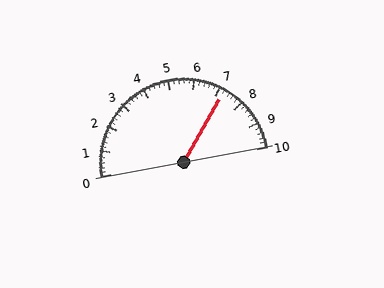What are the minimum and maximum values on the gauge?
The gauge ranges from 0 to 10.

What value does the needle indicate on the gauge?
The needle indicates approximately 7.2.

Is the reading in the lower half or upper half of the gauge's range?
The reading is in the upper half of the range (0 to 10).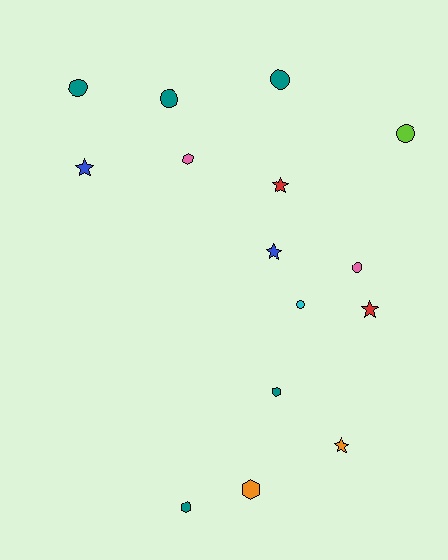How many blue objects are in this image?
There are 2 blue objects.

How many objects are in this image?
There are 15 objects.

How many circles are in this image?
There are 6 circles.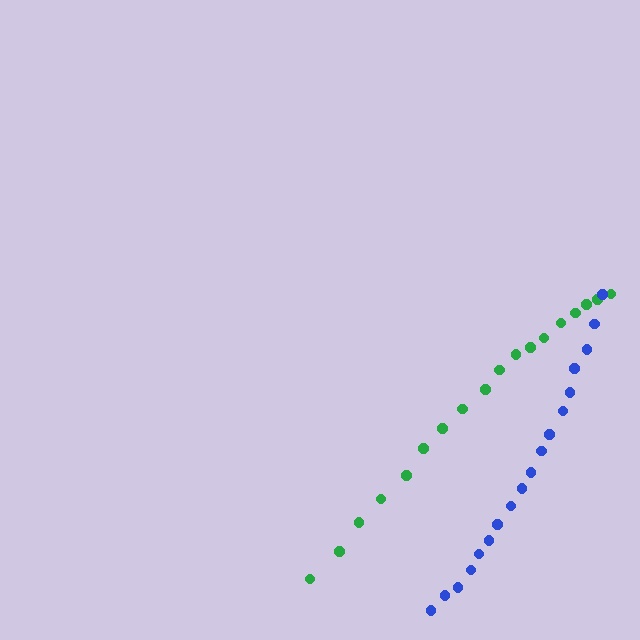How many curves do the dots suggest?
There are 2 distinct paths.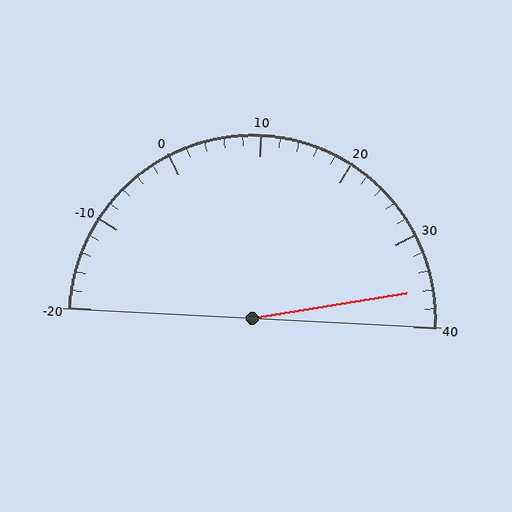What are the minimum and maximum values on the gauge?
The gauge ranges from -20 to 40.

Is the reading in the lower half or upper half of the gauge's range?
The reading is in the upper half of the range (-20 to 40).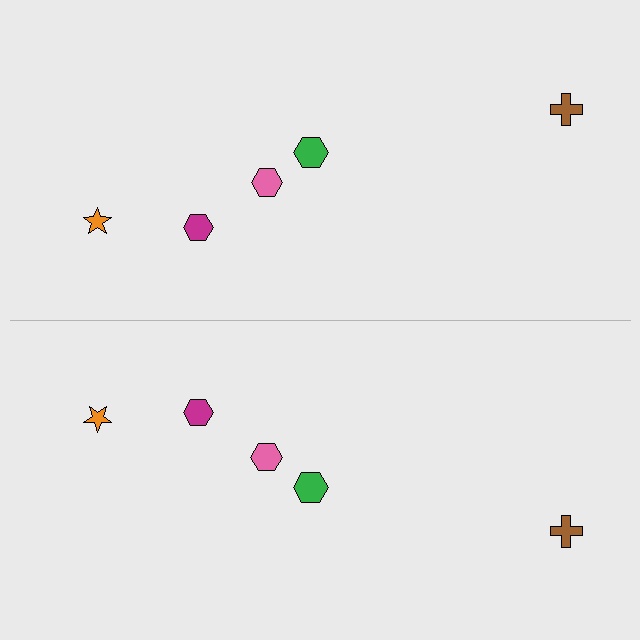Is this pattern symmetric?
Yes, this pattern has bilateral (reflection) symmetry.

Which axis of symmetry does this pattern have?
The pattern has a horizontal axis of symmetry running through the center of the image.